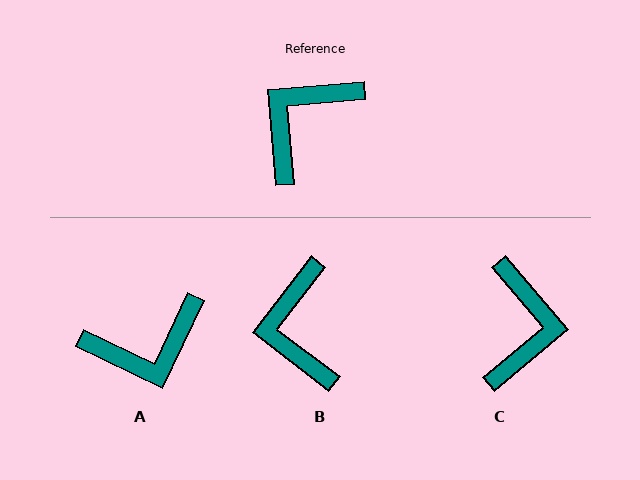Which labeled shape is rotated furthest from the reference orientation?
A, about 150 degrees away.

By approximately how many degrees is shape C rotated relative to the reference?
Approximately 145 degrees clockwise.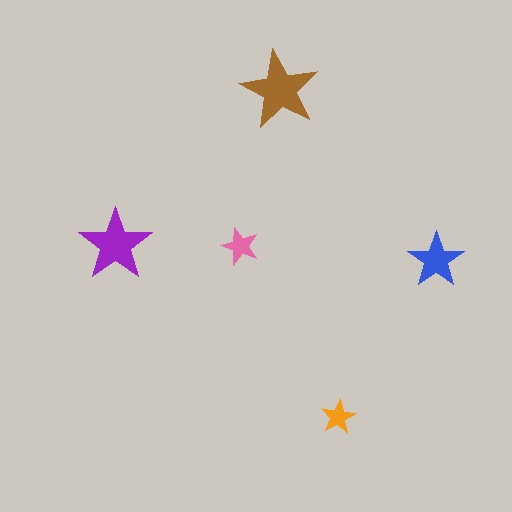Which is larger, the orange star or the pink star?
The pink one.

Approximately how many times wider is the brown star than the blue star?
About 1.5 times wider.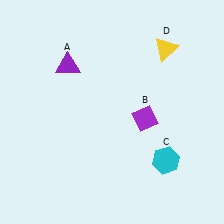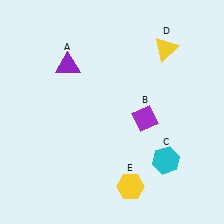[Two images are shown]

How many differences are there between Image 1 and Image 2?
There is 1 difference between the two images.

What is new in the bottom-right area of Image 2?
A yellow hexagon (E) was added in the bottom-right area of Image 2.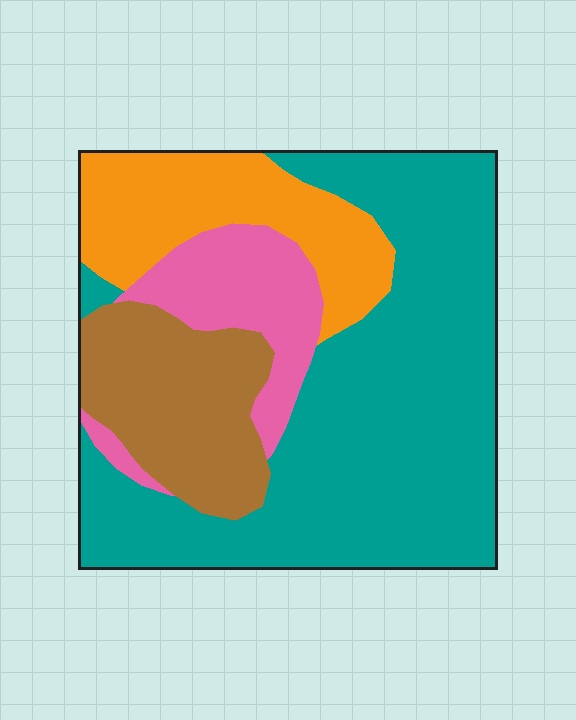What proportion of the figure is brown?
Brown takes up about one sixth (1/6) of the figure.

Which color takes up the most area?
Teal, at roughly 55%.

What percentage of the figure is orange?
Orange takes up about one sixth (1/6) of the figure.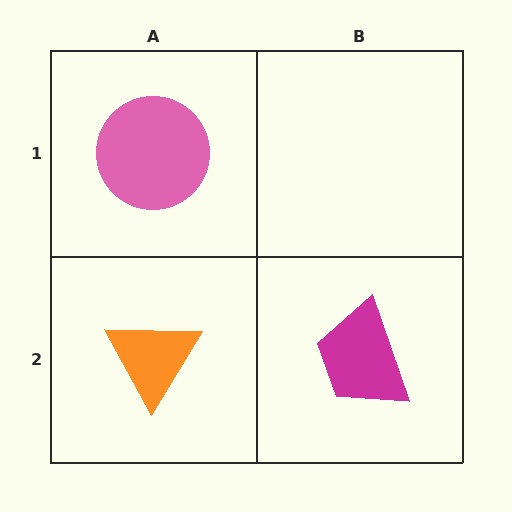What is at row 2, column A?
An orange triangle.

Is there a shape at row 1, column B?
No, that cell is empty.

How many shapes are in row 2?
2 shapes.